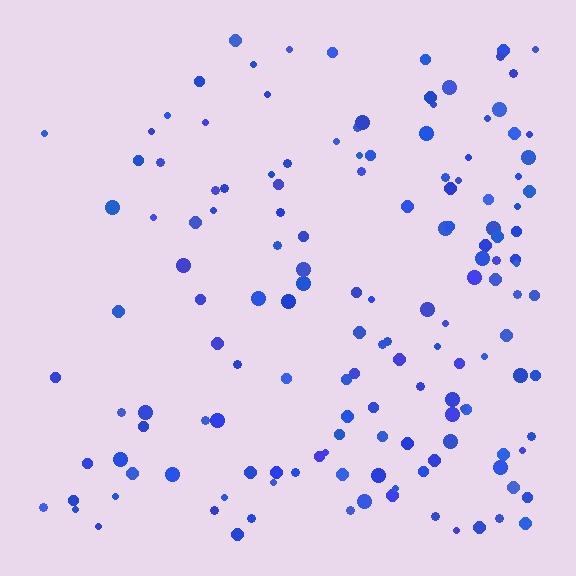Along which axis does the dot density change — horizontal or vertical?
Horizontal.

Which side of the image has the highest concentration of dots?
The right.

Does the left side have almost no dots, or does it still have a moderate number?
Still a moderate number, just noticeably fewer than the right.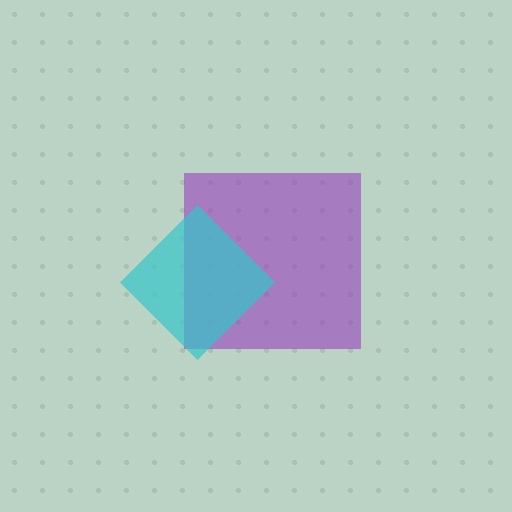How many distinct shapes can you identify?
There are 2 distinct shapes: a purple square, a cyan diamond.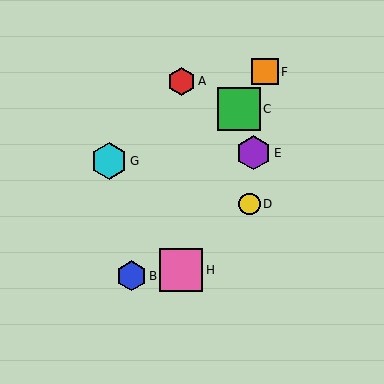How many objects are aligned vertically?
2 objects (A, H) are aligned vertically.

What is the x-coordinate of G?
Object G is at x≈109.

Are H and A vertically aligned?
Yes, both are at x≈181.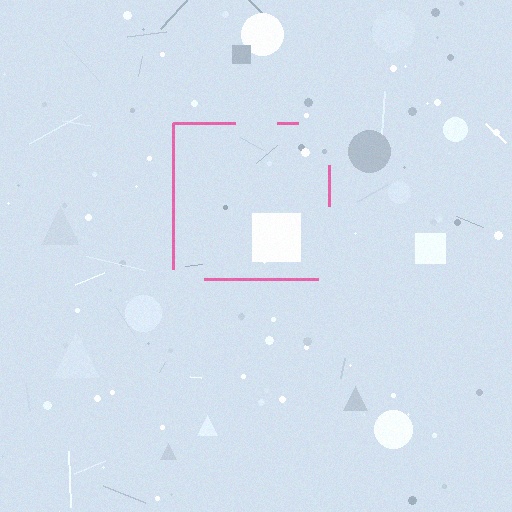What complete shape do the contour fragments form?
The contour fragments form a square.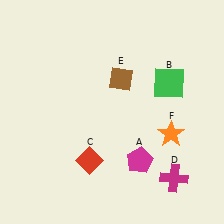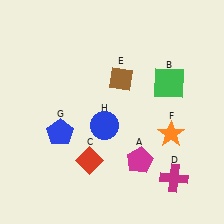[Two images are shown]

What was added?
A blue pentagon (G), a blue circle (H) were added in Image 2.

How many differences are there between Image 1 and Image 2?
There are 2 differences between the two images.